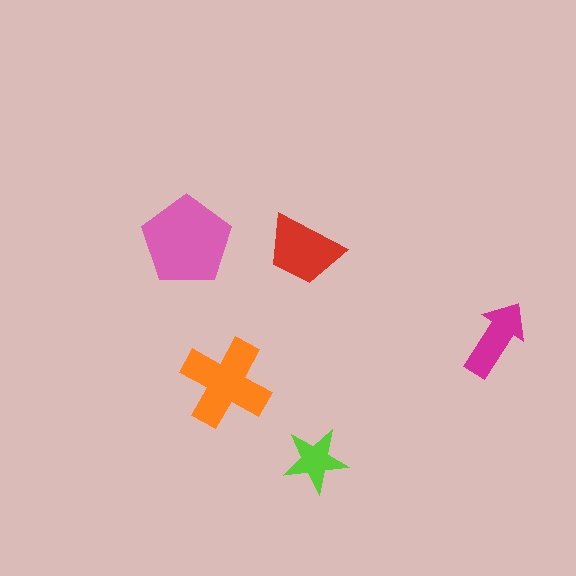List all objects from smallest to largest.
The lime star, the magenta arrow, the red trapezoid, the orange cross, the pink pentagon.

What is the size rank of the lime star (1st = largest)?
5th.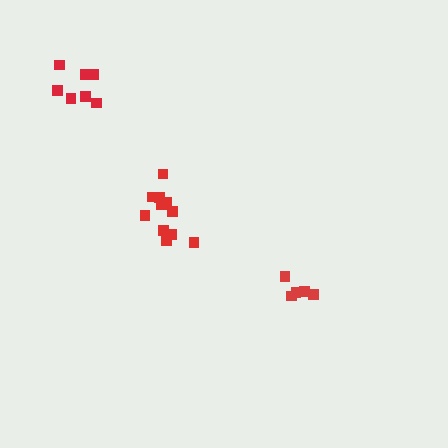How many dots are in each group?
Group 1: 5 dots, Group 2: 11 dots, Group 3: 8 dots (24 total).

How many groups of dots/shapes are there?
There are 3 groups.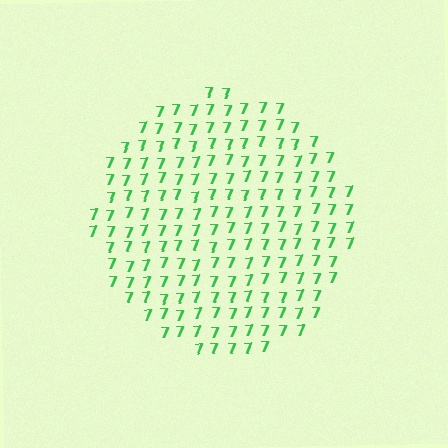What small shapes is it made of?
It is made of small digit 7's.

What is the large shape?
The large shape is a circle.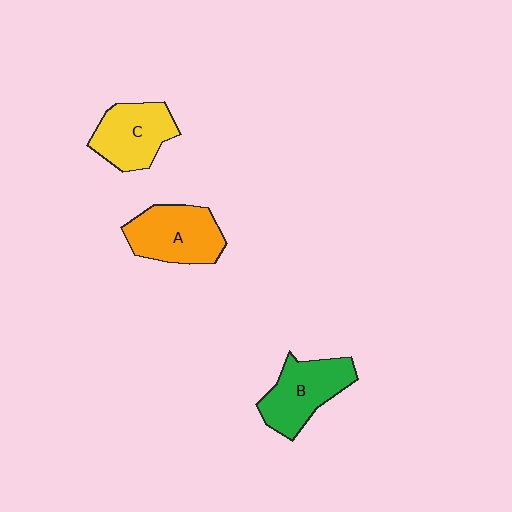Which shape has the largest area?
Shape A (orange).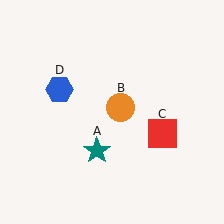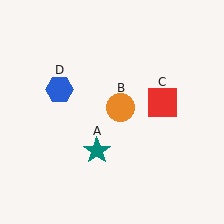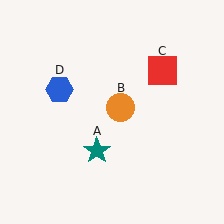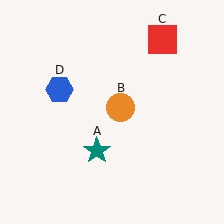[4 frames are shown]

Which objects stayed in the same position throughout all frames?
Teal star (object A) and orange circle (object B) and blue hexagon (object D) remained stationary.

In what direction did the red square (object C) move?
The red square (object C) moved up.